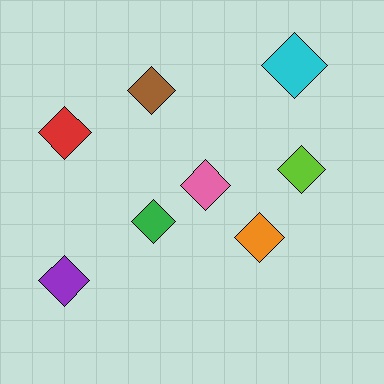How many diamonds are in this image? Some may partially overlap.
There are 8 diamonds.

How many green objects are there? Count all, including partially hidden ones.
There is 1 green object.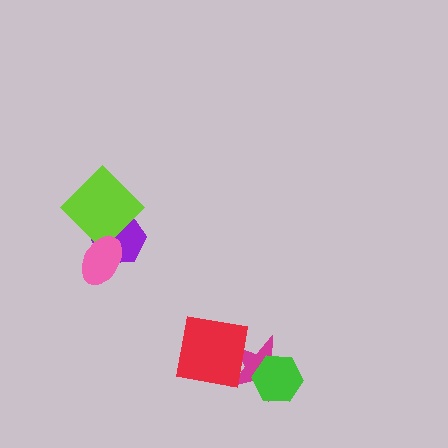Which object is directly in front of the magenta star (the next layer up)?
The red square is directly in front of the magenta star.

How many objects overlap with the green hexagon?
1 object overlaps with the green hexagon.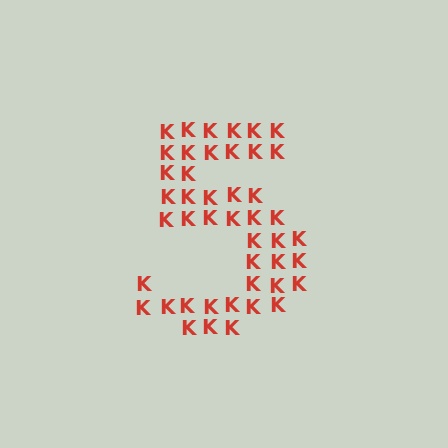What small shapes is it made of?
It is made of small letter K's.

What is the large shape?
The large shape is the digit 5.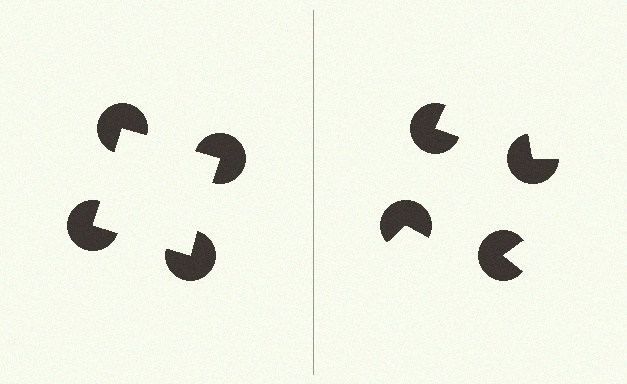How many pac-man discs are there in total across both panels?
8 — 4 on each side.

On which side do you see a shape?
An illusory square appears on the left side. On the right side the wedge cuts are rotated, so no coherent shape forms.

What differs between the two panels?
The pac-man discs are positioned identically on both sides; only the wedge orientations differ. On the left they align to a square; on the right they are misaligned.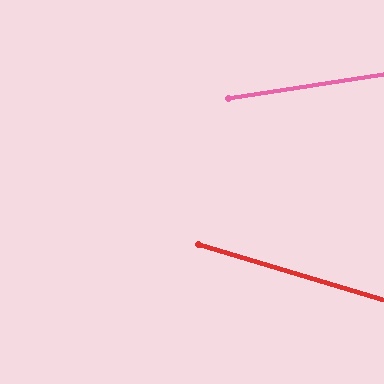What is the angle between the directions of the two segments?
Approximately 26 degrees.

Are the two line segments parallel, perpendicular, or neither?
Neither parallel nor perpendicular — they differ by about 26°.